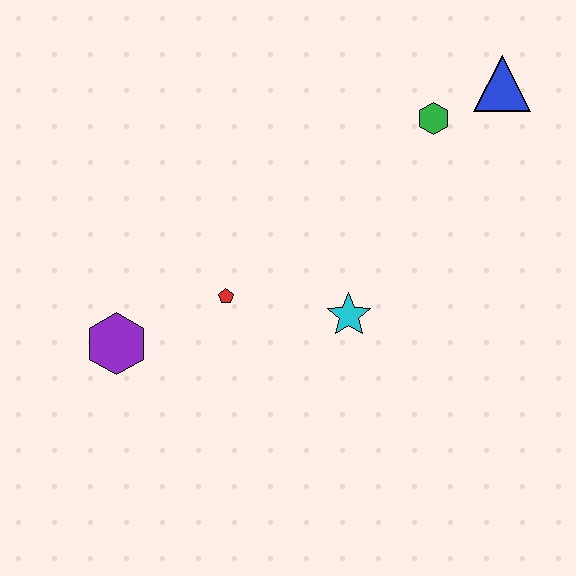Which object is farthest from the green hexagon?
The purple hexagon is farthest from the green hexagon.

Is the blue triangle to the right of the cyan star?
Yes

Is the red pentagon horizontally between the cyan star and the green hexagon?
No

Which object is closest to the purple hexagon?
The red pentagon is closest to the purple hexagon.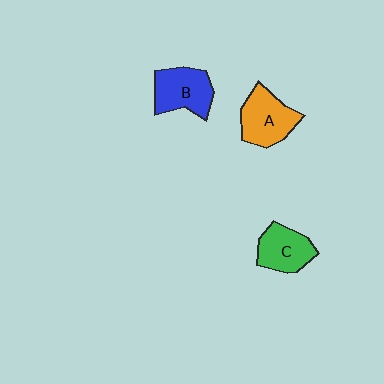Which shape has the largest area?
Shape A (orange).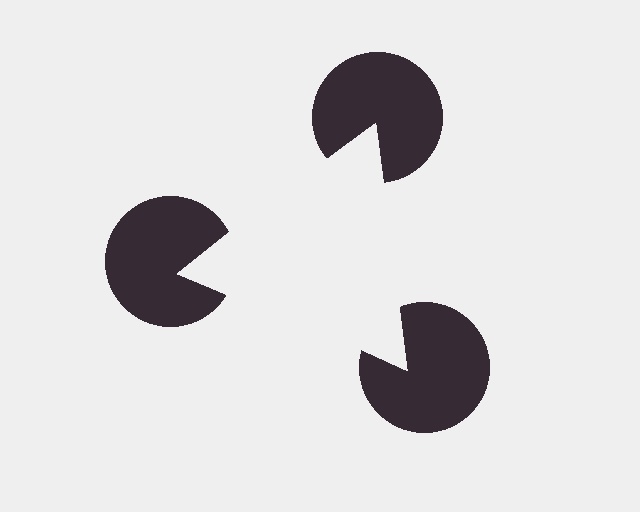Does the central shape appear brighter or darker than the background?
It typically appears slightly brighter than the background, even though no actual brightness change is drawn.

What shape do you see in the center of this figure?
An illusory triangle — its edges are inferred from the aligned wedge cuts in the pac-man discs, not physically drawn.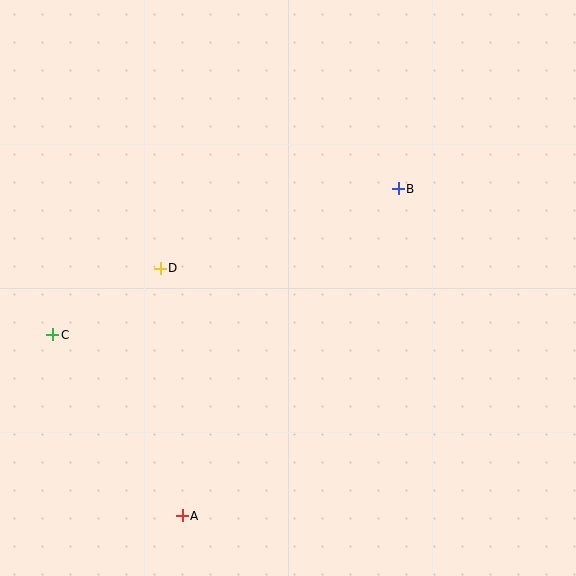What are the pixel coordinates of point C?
Point C is at (53, 335).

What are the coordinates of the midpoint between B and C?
The midpoint between B and C is at (225, 262).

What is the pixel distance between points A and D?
The distance between A and D is 248 pixels.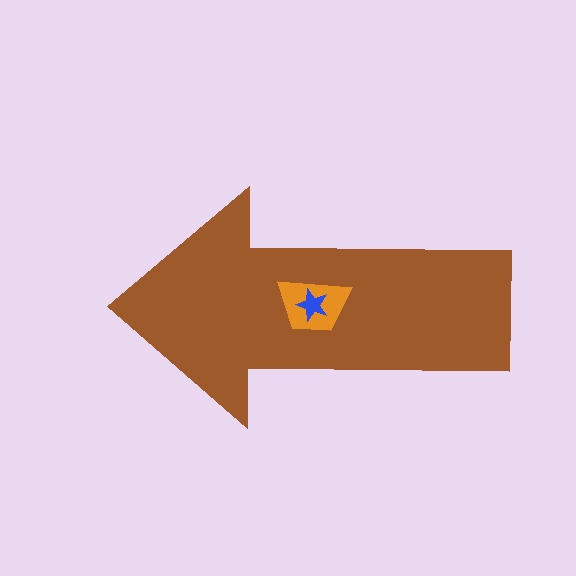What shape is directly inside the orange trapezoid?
The blue star.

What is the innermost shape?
The blue star.